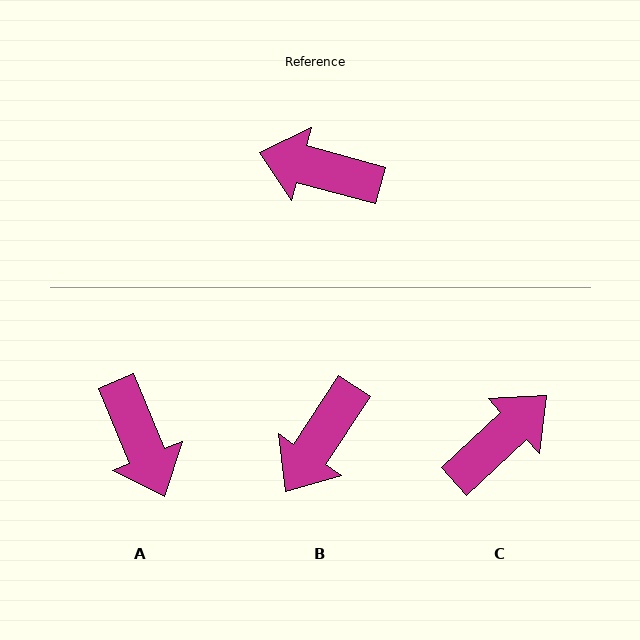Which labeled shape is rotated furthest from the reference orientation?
A, about 128 degrees away.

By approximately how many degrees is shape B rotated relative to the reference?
Approximately 72 degrees counter-clockwise.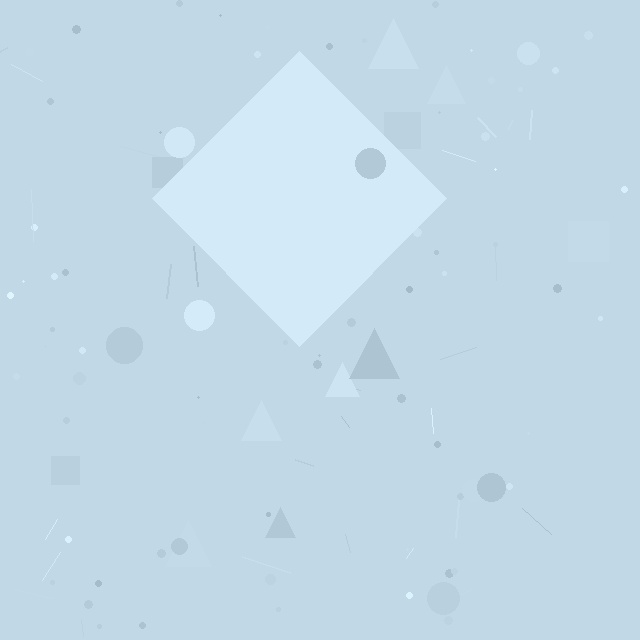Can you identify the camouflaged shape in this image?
The camouflaged shape is a diamond.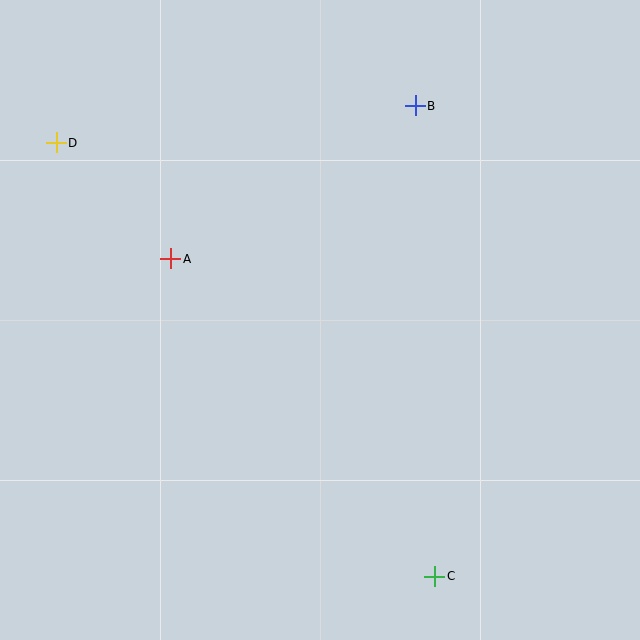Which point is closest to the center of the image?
Point A at (171, 259) is closest to the center.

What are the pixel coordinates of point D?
Point D is at (56, 143).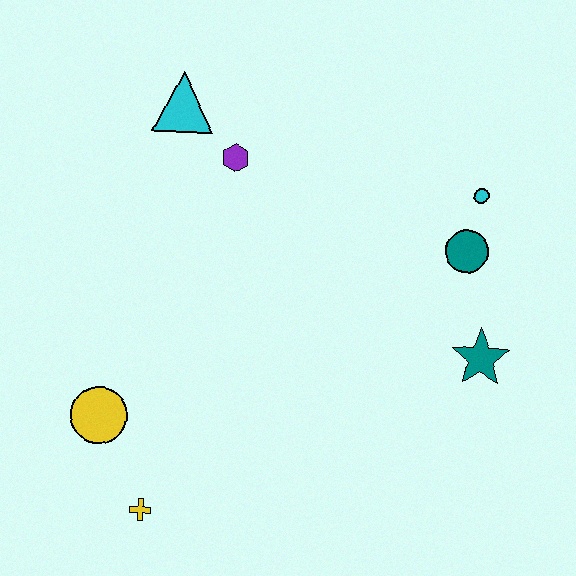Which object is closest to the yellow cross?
The yellow circle is closest to the yellow cross.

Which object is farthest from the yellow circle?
The cyan circle is farthest from the yellow circle.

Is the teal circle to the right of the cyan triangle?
Yes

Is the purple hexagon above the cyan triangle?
No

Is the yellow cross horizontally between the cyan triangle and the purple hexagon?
No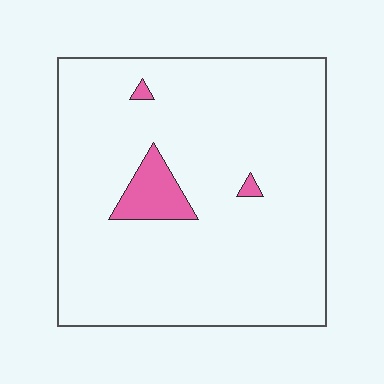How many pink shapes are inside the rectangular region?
3.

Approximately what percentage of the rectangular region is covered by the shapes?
Approximately 5%.